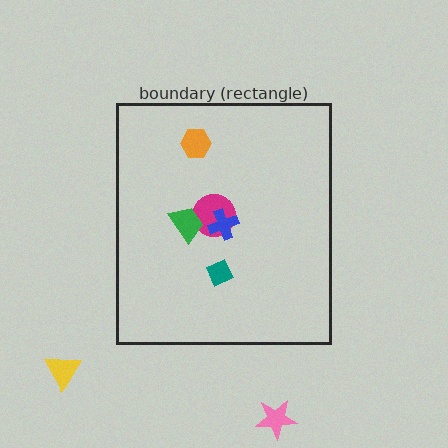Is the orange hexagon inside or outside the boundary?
Inside.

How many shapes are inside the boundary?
5 inside, 2 outside.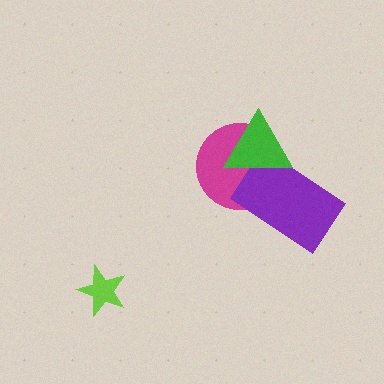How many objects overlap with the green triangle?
2 objects overlap with the green triangle.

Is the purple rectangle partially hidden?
Yes, it is partially covered by another shape.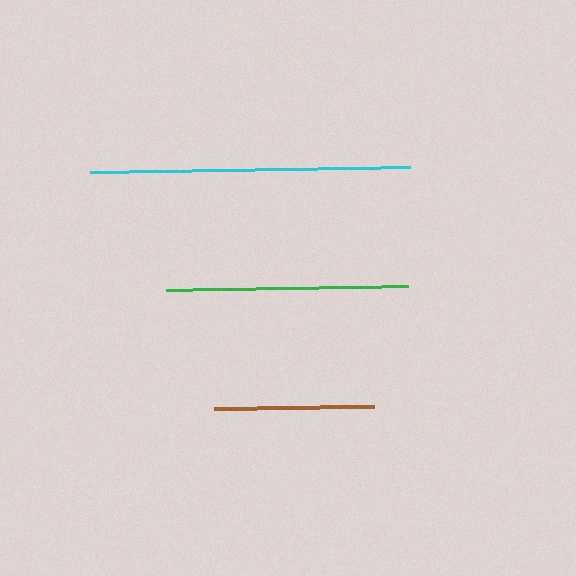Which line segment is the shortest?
The brown line is the shortest at approximately 160 pixels.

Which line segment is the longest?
The cyan line is the longest at approximately 321 pixels.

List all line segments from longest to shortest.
From longest to shortest: cyan, green, brown.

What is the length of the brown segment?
The brown segment is approximately 160 pixels long.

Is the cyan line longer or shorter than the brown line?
The cyan line is longer than the brown line.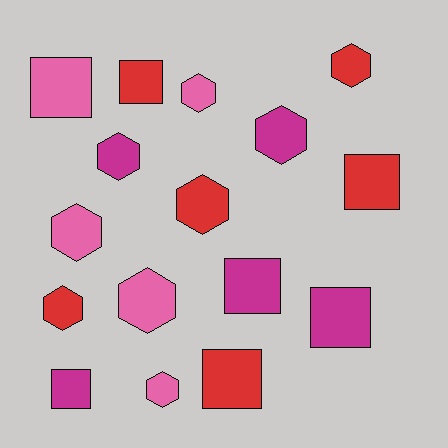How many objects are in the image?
There are 16 objects.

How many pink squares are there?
There is 1 pink square.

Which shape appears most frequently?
Hexagon, with 9 objects.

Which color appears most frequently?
Red, with 6 objects.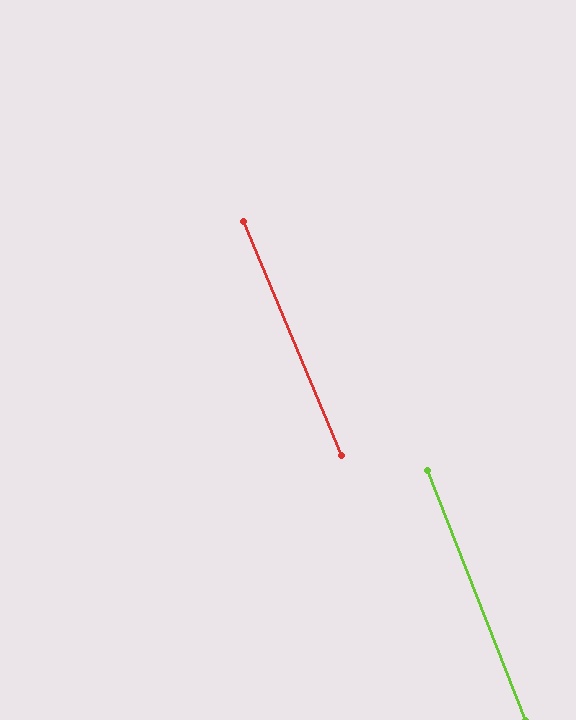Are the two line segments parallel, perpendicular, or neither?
Parallel — their directions differ by only 1.3°.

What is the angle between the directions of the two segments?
Approximately 1 degree.